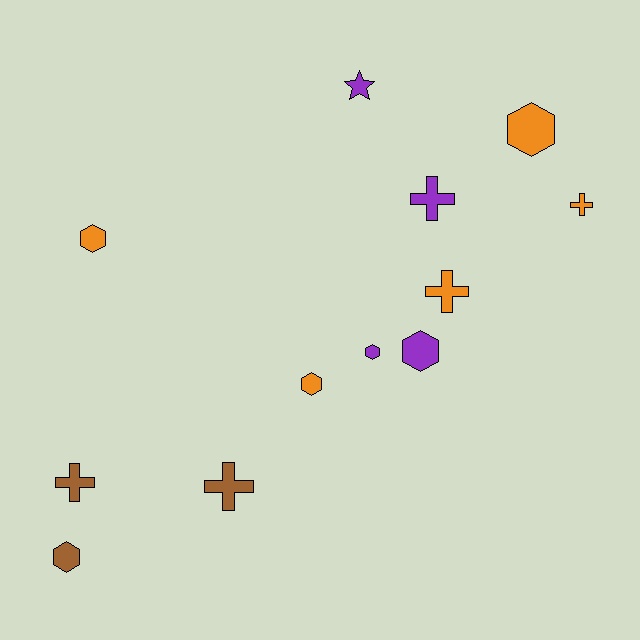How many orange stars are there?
There are no orange stars.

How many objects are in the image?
There are 12 objects.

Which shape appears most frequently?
Hexagon, with 6 objects.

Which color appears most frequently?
Orange, with 5 objects.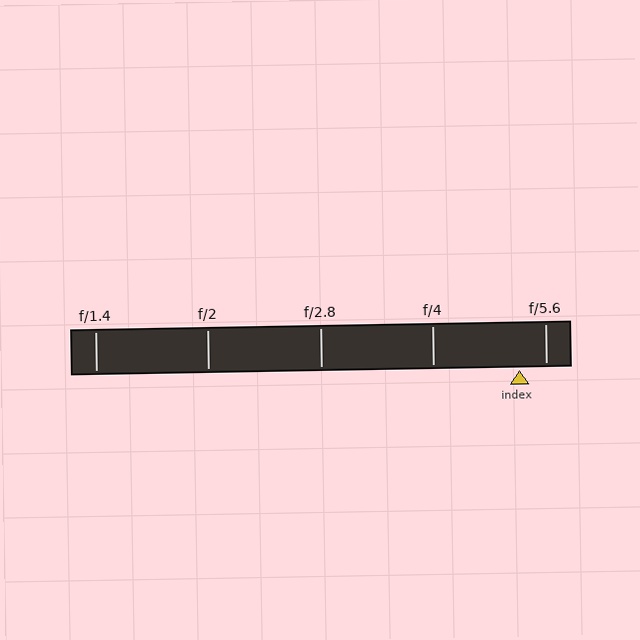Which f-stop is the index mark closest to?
The index mark is closest to f/5.6.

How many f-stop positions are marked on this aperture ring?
There are 5 f-stop positions marked.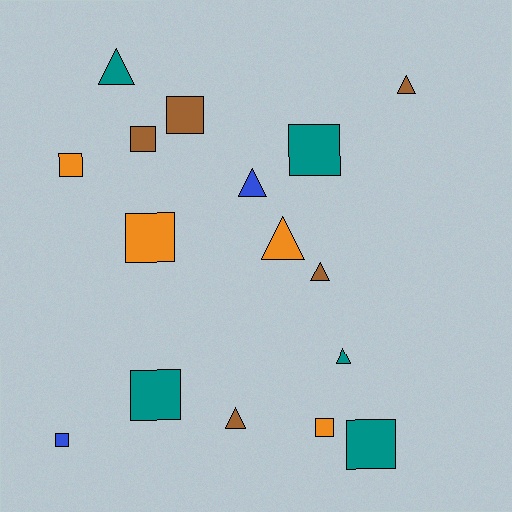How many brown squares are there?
There are 2 brown squares.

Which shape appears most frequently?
Square, with 9 objects.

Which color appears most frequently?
Brown, with 5 objects.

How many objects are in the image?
There are 16 objects.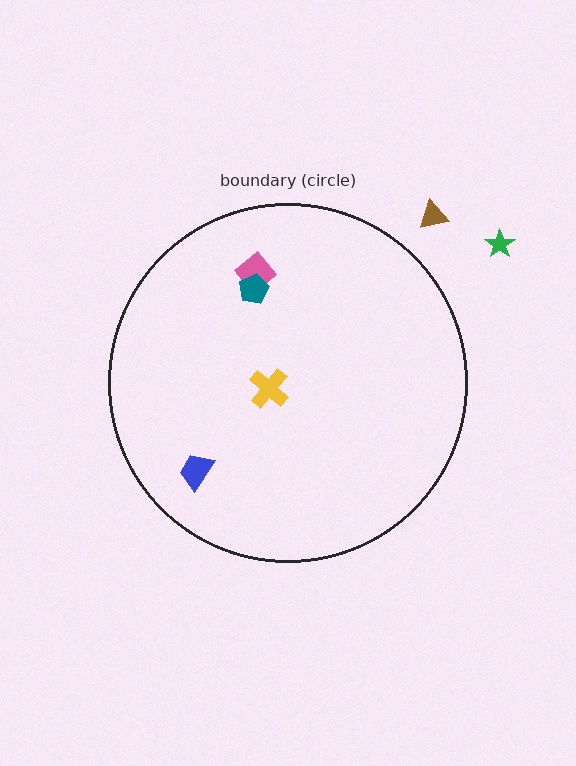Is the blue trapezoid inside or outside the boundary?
Inside.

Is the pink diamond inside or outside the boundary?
Inside.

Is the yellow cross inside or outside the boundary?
Inside.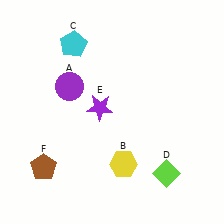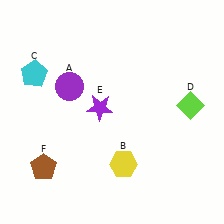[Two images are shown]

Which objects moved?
The objects that moved are: the cyan pentagon (C), the lime diamond (D).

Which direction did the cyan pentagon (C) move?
The cyan pentagon (C) moved left.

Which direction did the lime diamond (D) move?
The lime diamond (D) moved up.